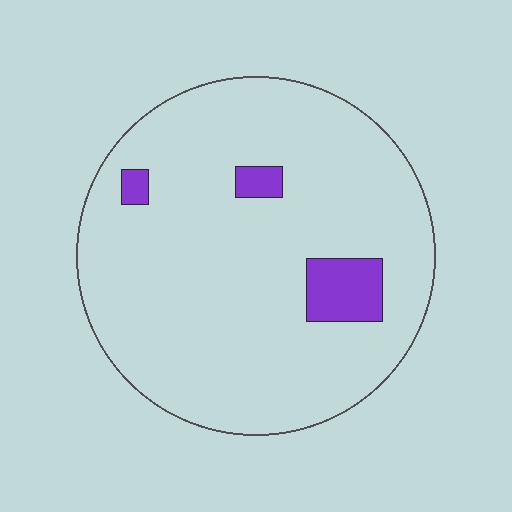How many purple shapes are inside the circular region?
3.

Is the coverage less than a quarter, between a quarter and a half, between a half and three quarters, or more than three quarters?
Less than a quarter.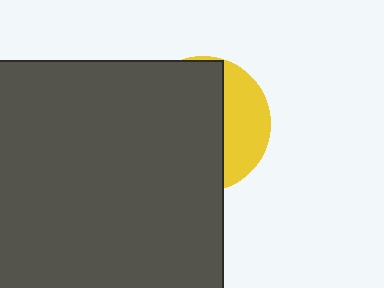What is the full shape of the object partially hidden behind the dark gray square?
The partially hidden object is a yellow circle.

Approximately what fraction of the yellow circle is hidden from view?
Roughly 68% of the yellow circle is hidden behind the dark gray square.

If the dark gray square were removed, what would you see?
You would see the complete yellow circle.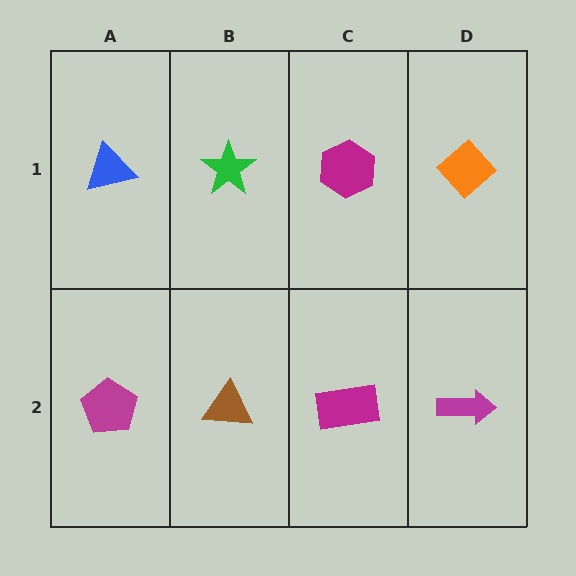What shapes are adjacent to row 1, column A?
A magenta pentagon (row 2, column A), a green star (row 1, column B).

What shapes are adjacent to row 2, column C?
A magenta hexagon (row 1, column C), a brown triangle (row 2, column B), a magenta arrow (row 2, column D).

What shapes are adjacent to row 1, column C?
A magenta rectangle (row 2, column C), a green star (row 1, column B), an orange diamond (row 1, column D).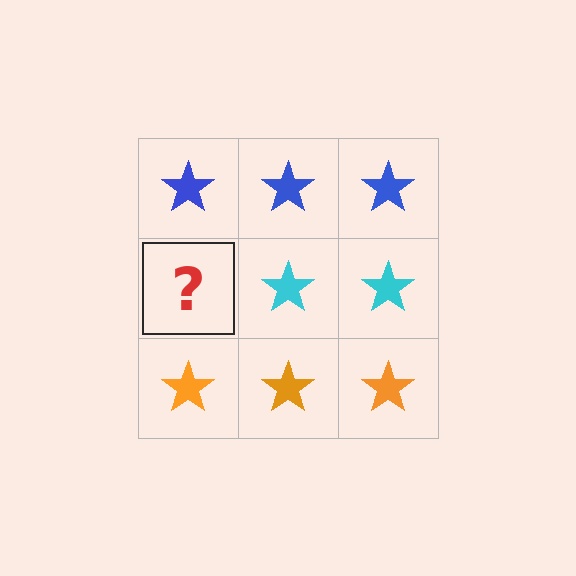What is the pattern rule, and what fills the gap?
The rule is that each row has a consistent color. The gap should be filled with a cyan star.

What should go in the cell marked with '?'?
The missing cell should contain a cyan star.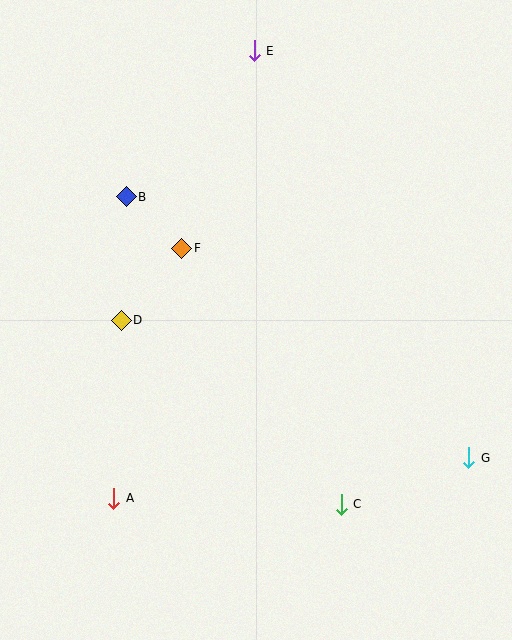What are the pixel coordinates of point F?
Point F is at (182, 248).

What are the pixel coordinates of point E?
Point E is at (254, 51).